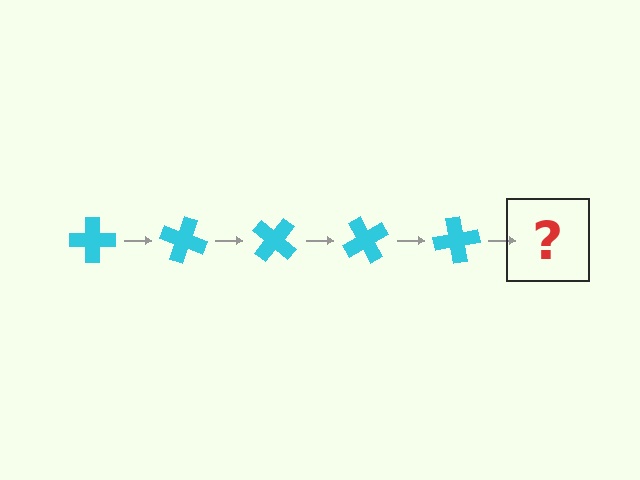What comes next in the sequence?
The next element should be a cyan cross rotated 100 degrees.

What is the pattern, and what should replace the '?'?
The pattern is that the cross rotates 20 degrees each step. The '?' should be a cyan cross rotated 100 degrees.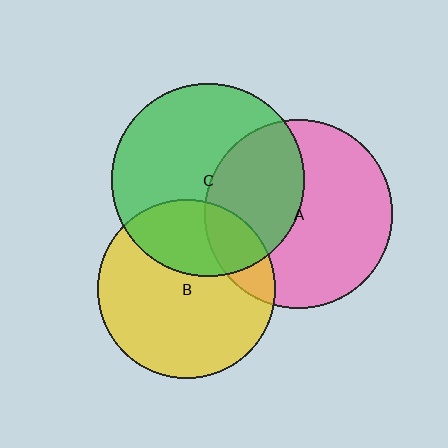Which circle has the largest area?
Circle C (green).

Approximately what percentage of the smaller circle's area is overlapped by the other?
Approximately 15%.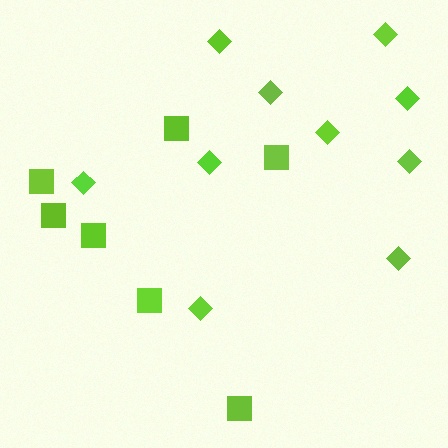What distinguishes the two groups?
There are 2 groups: one group of squares (7) and one group of diamonds (10).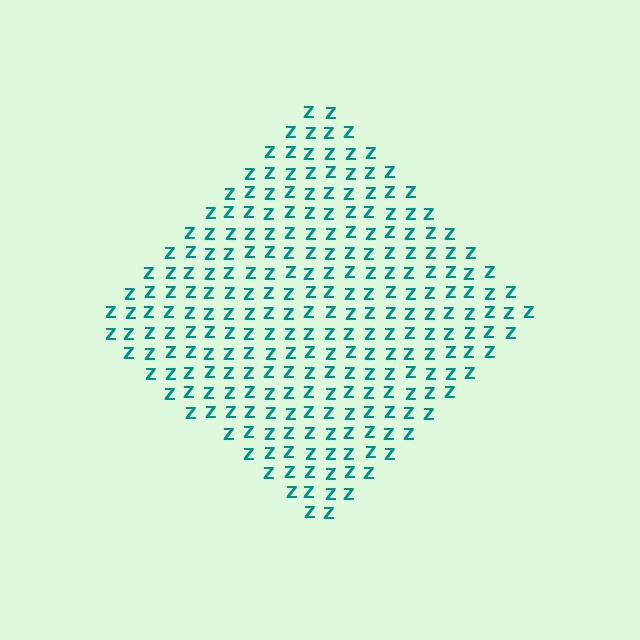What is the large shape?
The large shape is a diamond.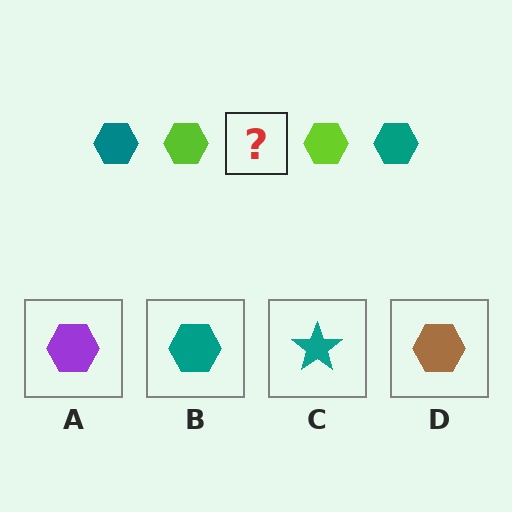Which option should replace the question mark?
Option B.